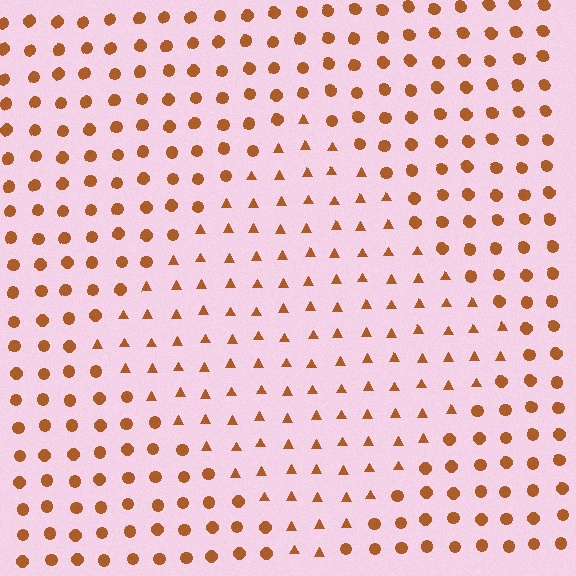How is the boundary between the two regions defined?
The boundary is defined by a change in element shape: triangles inside vs. circles outside. All elements share the same color and spacing.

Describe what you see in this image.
The image is filled with small brown elements arranged in a uniform grid. A diamond-shaped region contains triangles, while the surrounding area contains circles. The boundary is defined purely by the change in element shape.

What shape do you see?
I see a diamond.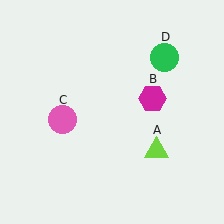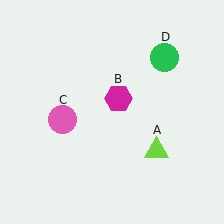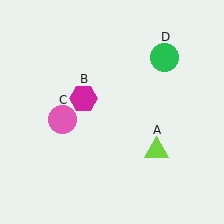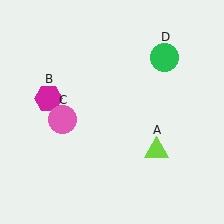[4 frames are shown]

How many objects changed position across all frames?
1 object changed position: magenta hexagon (object B).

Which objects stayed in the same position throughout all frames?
Lime triangle (object A) and pink circle (object C) and green circle (object D) remained stationary.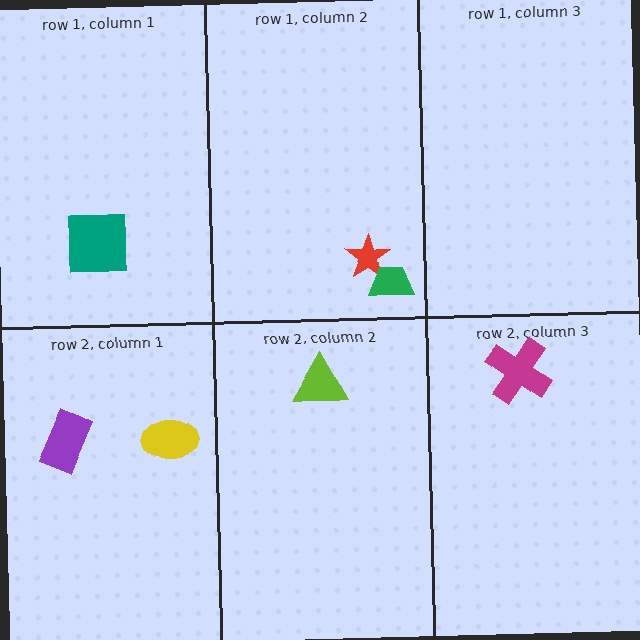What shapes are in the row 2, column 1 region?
The purple rectangle, the yellow ellipse.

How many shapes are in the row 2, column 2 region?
1.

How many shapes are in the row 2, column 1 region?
2.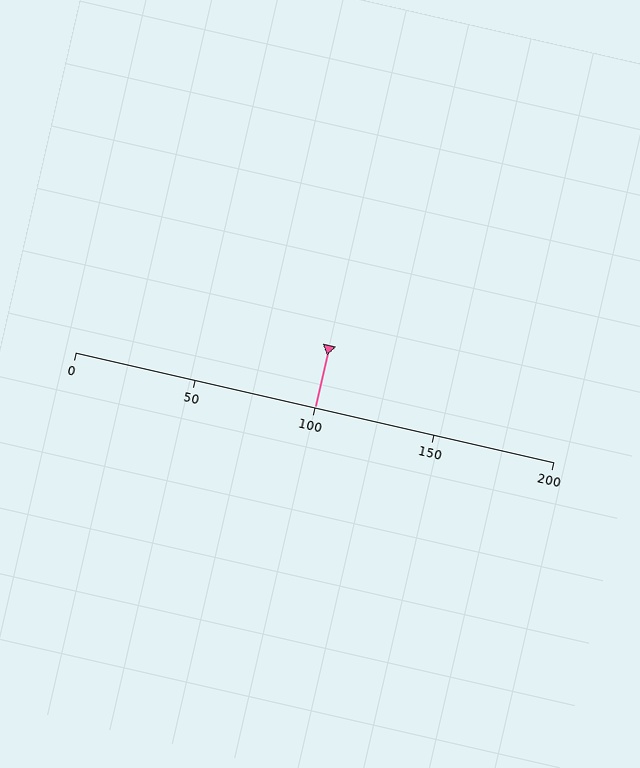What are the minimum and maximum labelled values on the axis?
The axis runs from 0 to 200.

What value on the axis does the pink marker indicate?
The marker indicates approximately 100.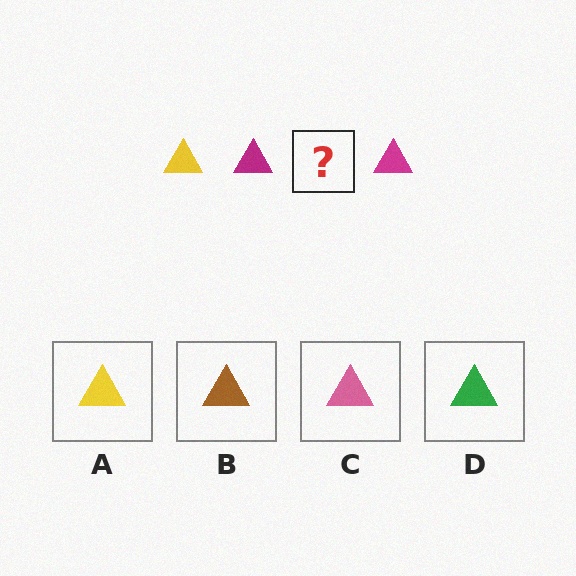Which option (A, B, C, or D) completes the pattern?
A.